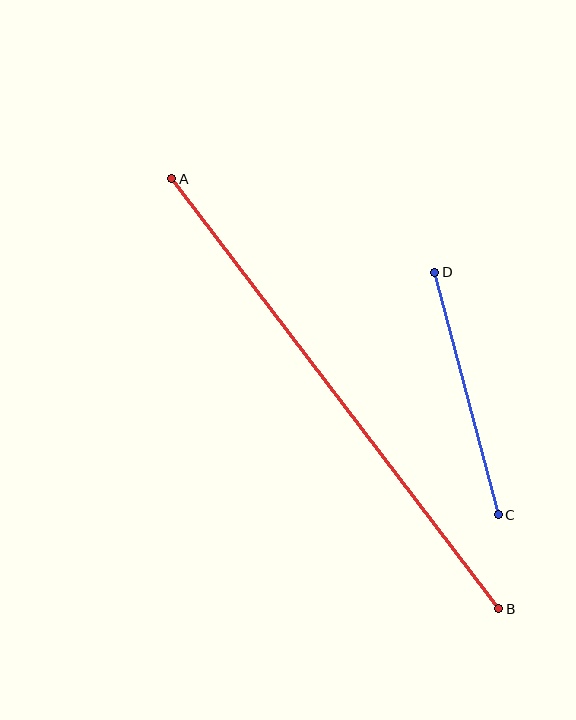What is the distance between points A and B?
The distance is approximately 540 pixels.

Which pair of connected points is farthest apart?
Points A and B are farthest apart.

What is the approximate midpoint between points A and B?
The midpoint is at approximately (335, 394) pixels.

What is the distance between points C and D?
The distance is approximately 250 pixels.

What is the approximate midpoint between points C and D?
The midpoint is at approximately (466, 393) pixels.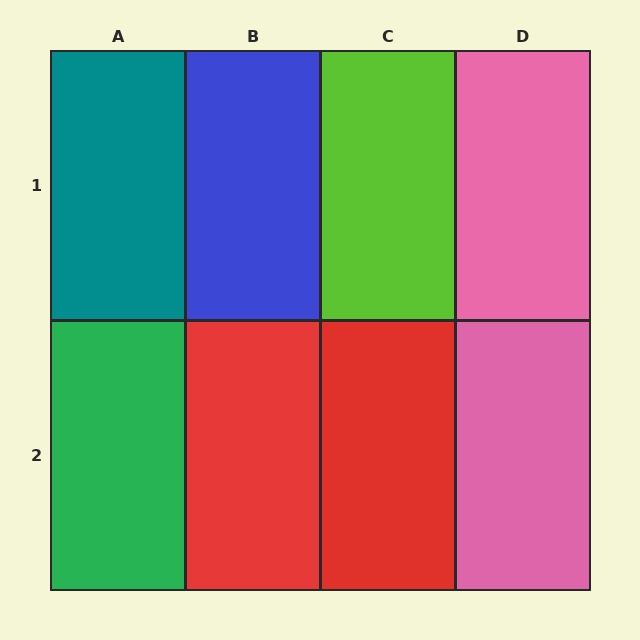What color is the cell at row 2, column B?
Red.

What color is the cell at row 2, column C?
Red.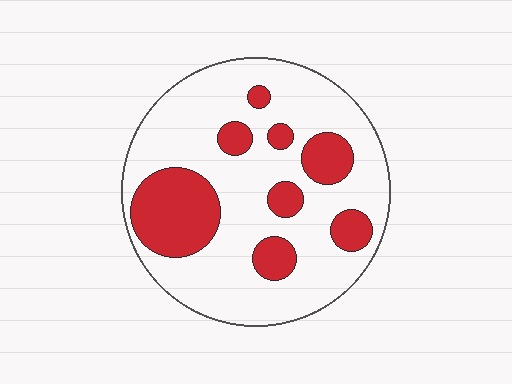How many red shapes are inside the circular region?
8.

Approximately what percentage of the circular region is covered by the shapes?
Approximately 25%.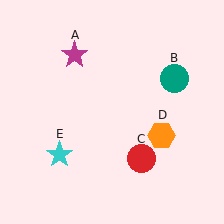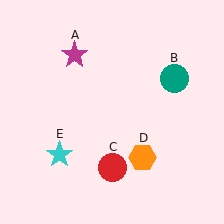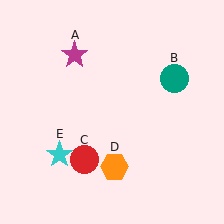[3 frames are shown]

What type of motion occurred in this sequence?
The red circle (object C), orange hexagon (object D) rotated clockwise around the center of the scene.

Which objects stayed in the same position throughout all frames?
Magenta star (object A) and teal circle (object B) and cyan star (object E) remained stationary.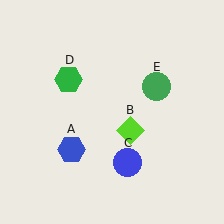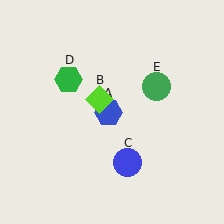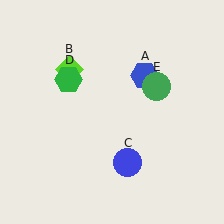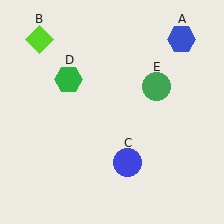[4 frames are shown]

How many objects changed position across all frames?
2 objects changed position: blue hexagon (object A), lime diamond (object B).